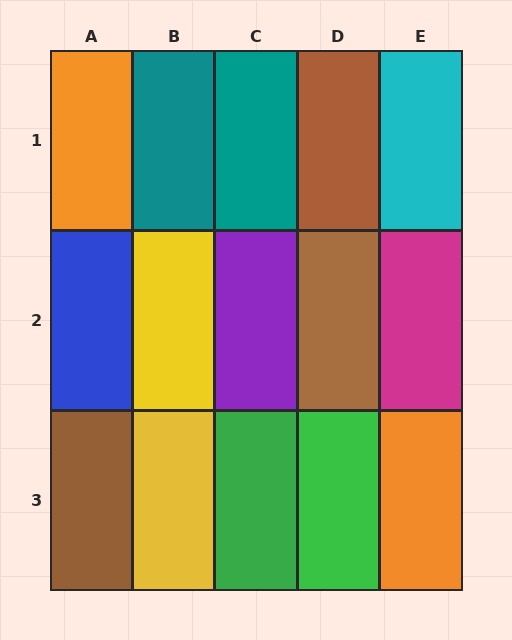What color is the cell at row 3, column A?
Brown.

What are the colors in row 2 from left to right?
Blue, yellow, purple, brown, magenta.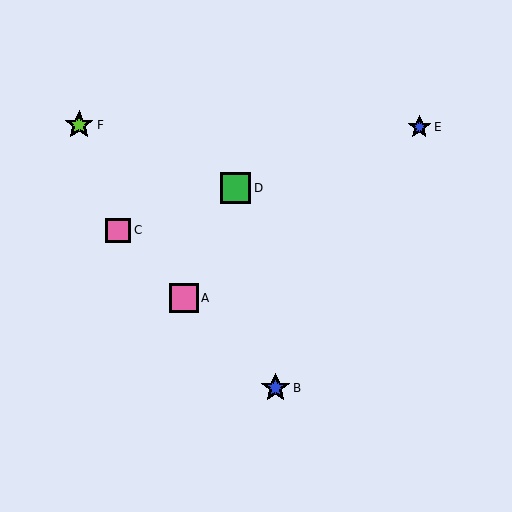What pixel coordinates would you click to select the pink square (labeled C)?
Click at (118, 230) to select the pink square C.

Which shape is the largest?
The green square (labeled D) is the largest.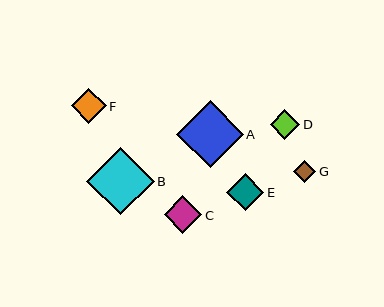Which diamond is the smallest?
Diamond G is the smallest with a size of approximately 22 pixels.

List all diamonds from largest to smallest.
From largest to smallest: B, A, C, E, F, D, G.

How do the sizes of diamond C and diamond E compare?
Diamond C and diamond E are approximately the same size.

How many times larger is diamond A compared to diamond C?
Diamond A is approximately 1.8 times the size of diamond C.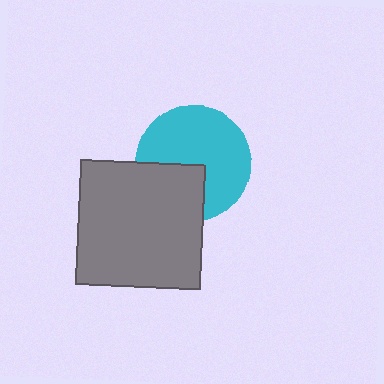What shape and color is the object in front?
The object in front is a gray square.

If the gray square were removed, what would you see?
You would see the complete cyan circle.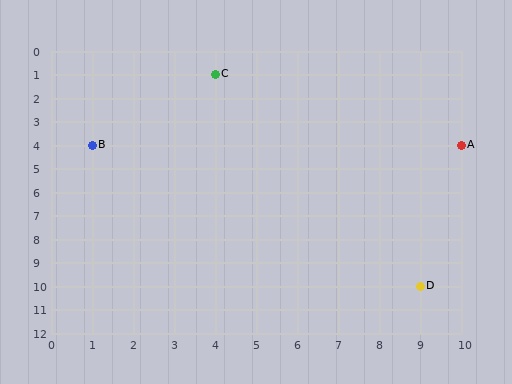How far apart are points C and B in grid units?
Points C and B are 3 columns and 3 rows apart (about 4.2 grid units diagonally).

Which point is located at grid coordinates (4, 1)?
Point C is at (4, 1).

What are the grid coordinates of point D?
Point D is at grid coordinates (9, 10).